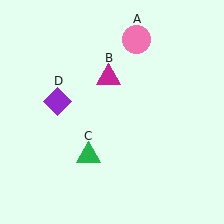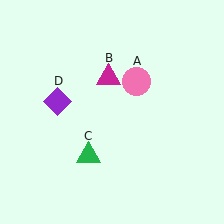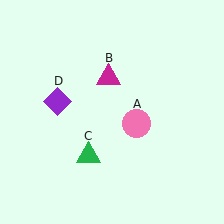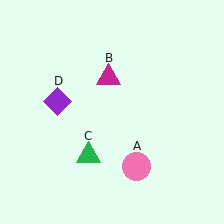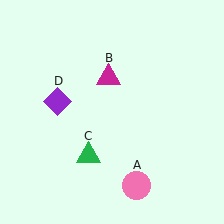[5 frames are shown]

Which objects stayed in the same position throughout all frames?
Magenta triangle (object B) and green triangle (object C) and purple diamond (object D) remained stationary.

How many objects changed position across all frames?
1 object changed position: pink circle (object A).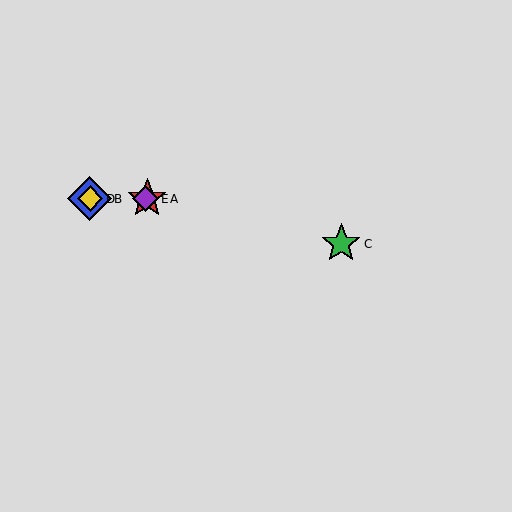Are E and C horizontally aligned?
No, E is at y≈199 and C is at y≈244.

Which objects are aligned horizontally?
Objects A, B, D, E are aligned horizontally.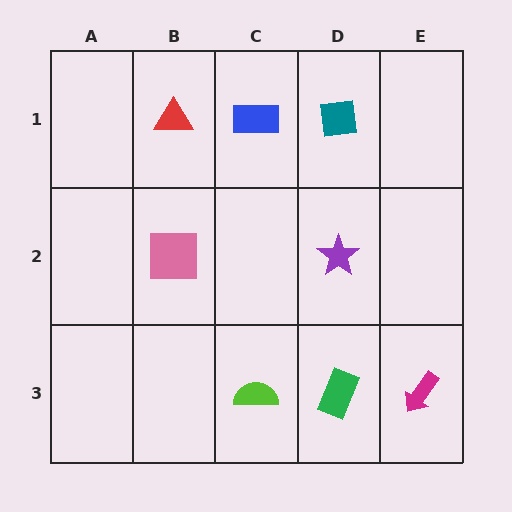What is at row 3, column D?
A green rectangle.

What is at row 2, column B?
A pink square.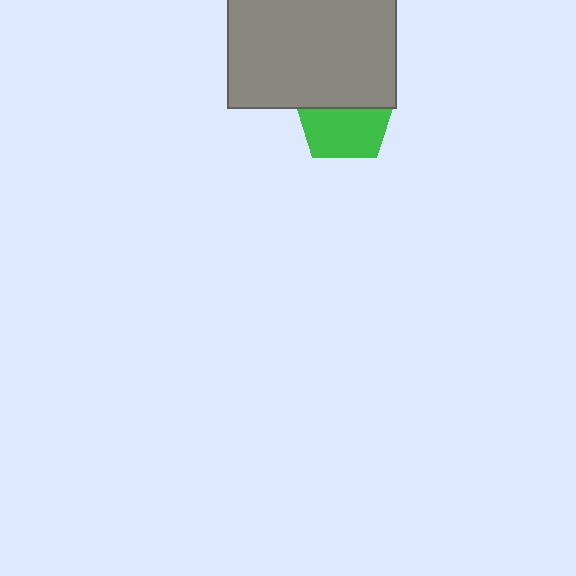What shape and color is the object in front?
The object in front is a gray rectangle.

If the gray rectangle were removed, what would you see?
You would see the complete green pentagon.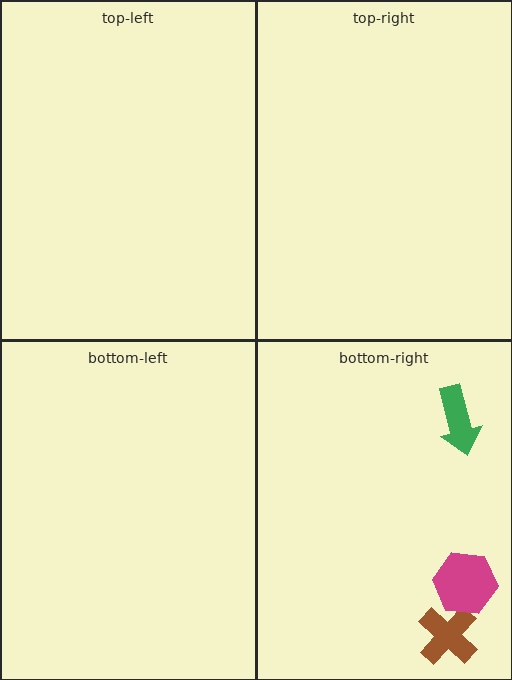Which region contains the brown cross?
The bottom-right region.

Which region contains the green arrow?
The bottom-right region.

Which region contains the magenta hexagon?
The bottom-right region.